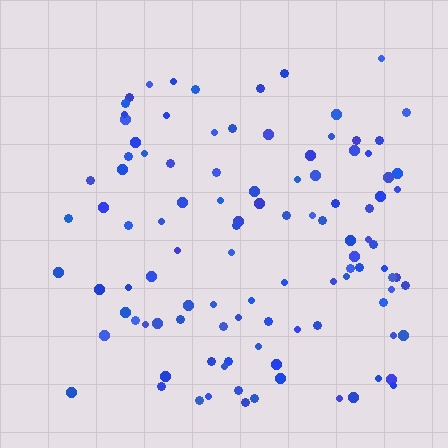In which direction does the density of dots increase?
From left to right, with the right side densest.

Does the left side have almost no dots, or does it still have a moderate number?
Still a moderate number, just noticeably fewer than the right.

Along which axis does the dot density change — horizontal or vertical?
Horizontal.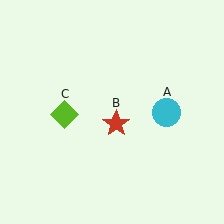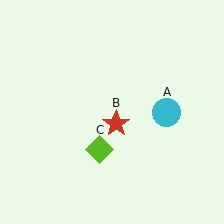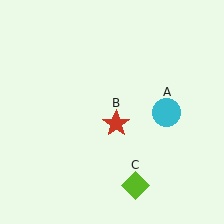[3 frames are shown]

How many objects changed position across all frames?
1 object changed position: lime diamond (object C).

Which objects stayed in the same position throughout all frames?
Cyan circle (object A) and red star (object B) remained stationary.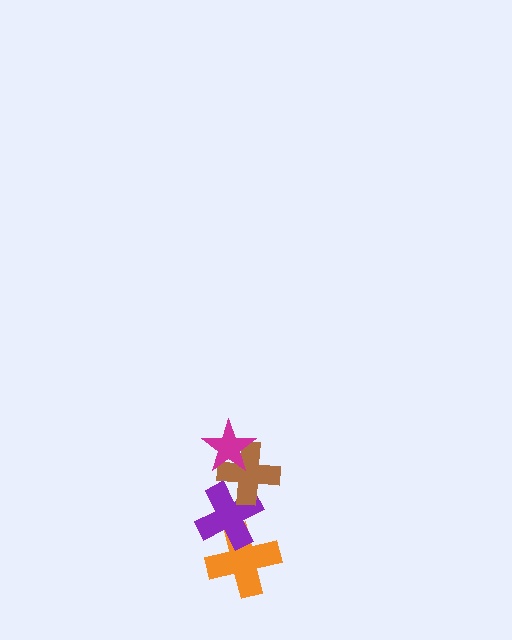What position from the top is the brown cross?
The brown cross is 2nd from the top.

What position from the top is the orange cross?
The orange cross is 4th from the top.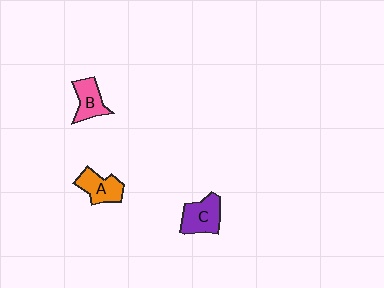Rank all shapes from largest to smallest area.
From largest to smallest: C (purple), A (orange), B (pink).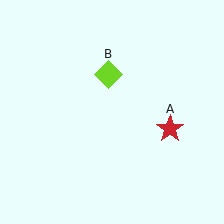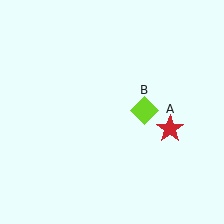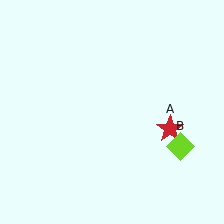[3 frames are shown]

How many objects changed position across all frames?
1 object changed position: lime diamond (object B).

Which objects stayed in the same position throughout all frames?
Red star (object A) remained stationary.